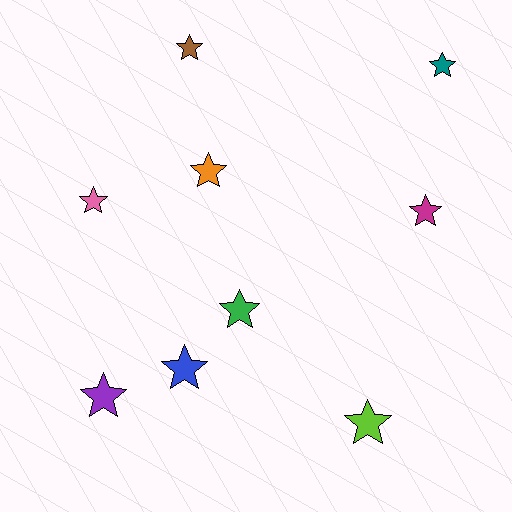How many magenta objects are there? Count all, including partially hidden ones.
There is 1 magenta object.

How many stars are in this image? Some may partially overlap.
There are 9 stars.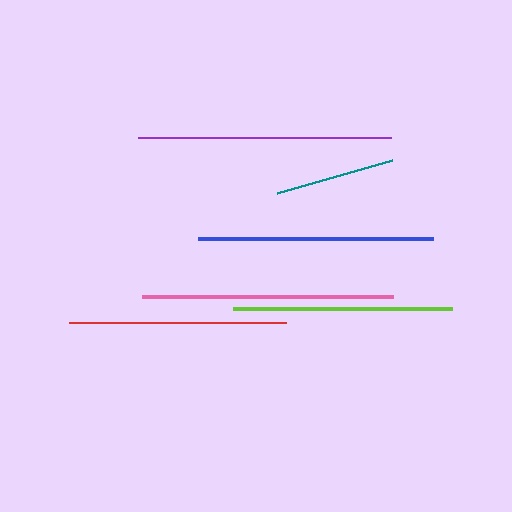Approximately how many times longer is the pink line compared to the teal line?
The pink line is approximately 2.1 times the length of the teal line.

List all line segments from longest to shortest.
From longest to shortest: purple, pink, blue, lime, red, teal.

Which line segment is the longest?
The purple line is the longest at approximately 253 pixels.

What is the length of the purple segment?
The purple segment is approximately 253 pixels long.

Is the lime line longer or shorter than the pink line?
The pink line is longer than the lime line.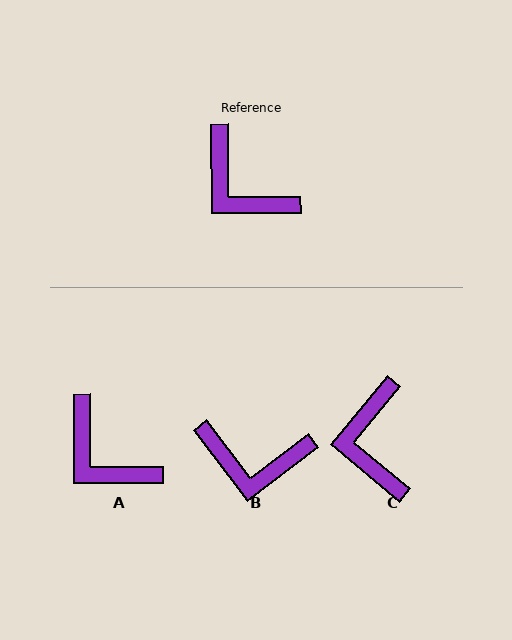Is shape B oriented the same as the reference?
No, it is off by about 37 degrees.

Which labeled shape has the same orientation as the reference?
A.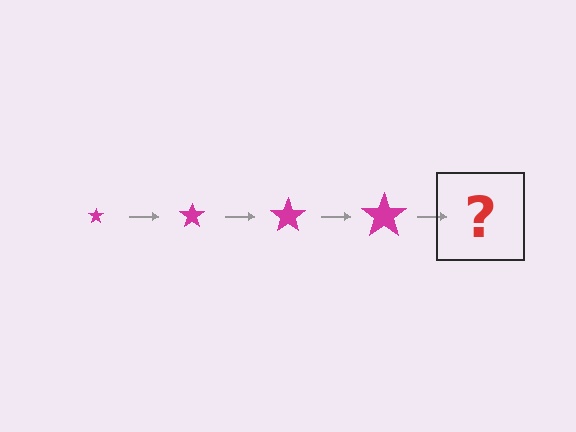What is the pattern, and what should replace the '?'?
The pattern is that the star gets progressively larger each step. The '?' should be a magenta star, larger than the previous one.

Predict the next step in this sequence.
The next step is a magenta star, larger than the previous one.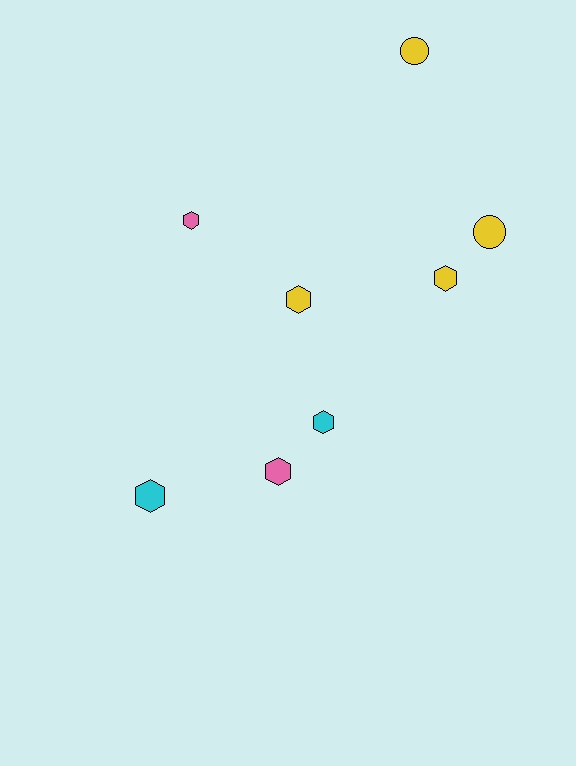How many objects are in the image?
There are 8 objects.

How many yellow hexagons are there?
There are 2 yellow hexagons.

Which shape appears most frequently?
Hexagon, with 6 objects.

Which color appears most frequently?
Yellow, with 4 objects.